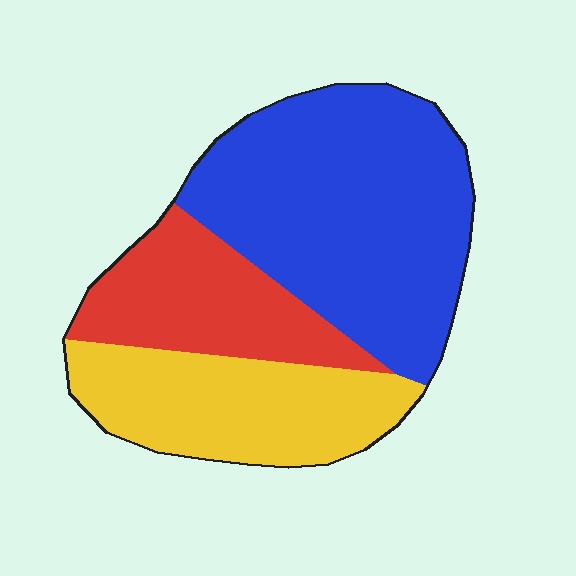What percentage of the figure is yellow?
Yellow takes up between a sixth and a third of the figure.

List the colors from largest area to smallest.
From largest to smallest: blue, yellow, red.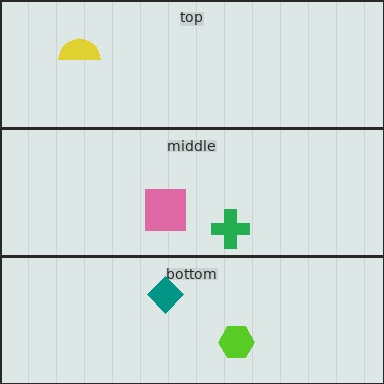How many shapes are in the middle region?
2.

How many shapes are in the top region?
1.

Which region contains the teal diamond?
The bottom region.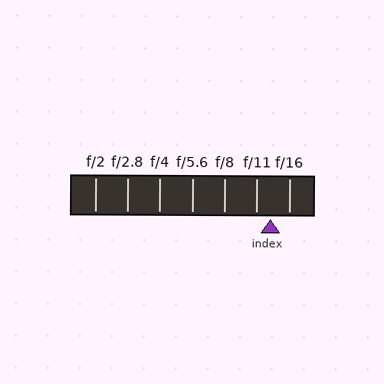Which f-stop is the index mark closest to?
The index mark is closest to f/11.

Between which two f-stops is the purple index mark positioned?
The index mark is between f/11 and f/16.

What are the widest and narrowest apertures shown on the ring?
The widest aperture shown is f/2 and the narrowest is f/16.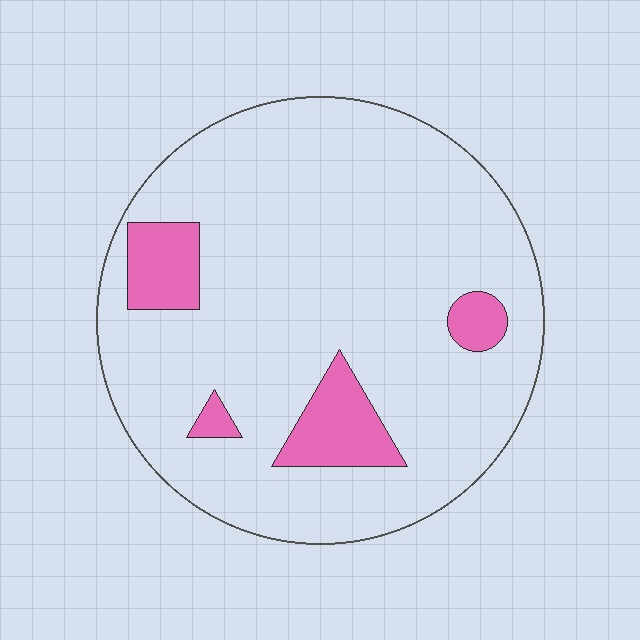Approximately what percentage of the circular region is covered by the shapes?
Approximately 10%.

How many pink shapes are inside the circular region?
4.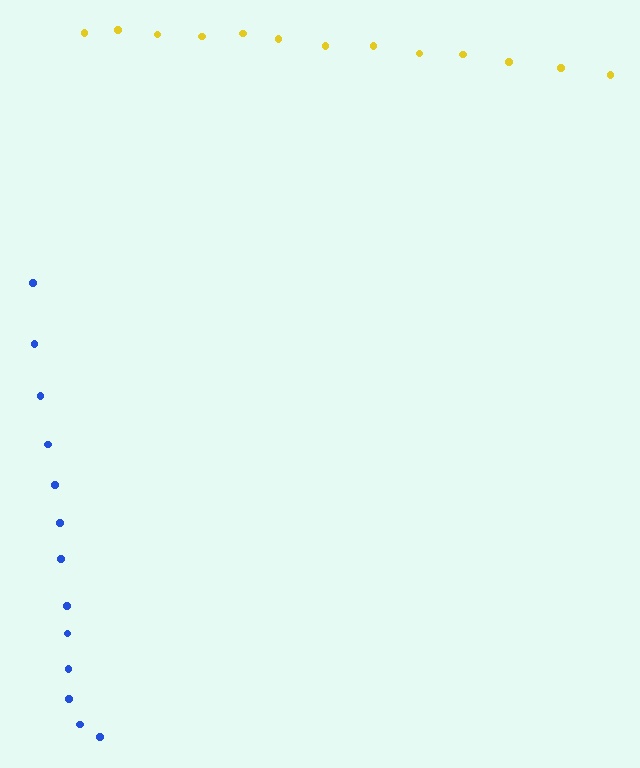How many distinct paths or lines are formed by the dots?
There are 2 distinct paths.